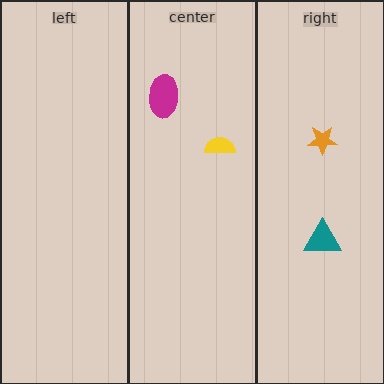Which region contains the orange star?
The right region.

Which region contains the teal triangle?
The right region.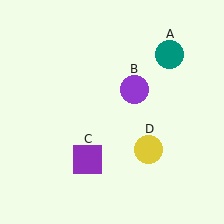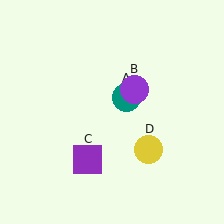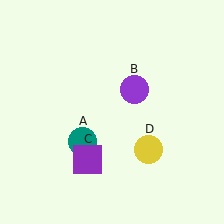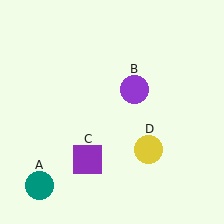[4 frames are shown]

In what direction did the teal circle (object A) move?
The teal circle (object A) moved down and to the left.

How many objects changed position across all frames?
1 object changed position: teal circle (object A).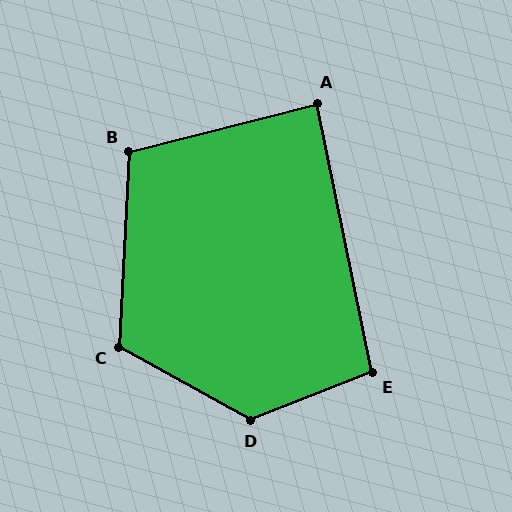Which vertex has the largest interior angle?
D, at approximately 129 degrees.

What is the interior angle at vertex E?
Approximately 100 degrees (obtuse).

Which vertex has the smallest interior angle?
A, at approximately 87 degrees.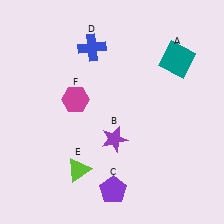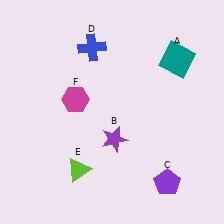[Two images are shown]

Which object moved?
The purple pentagon (C) moved right.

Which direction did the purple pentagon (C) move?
The purple pentagon (C) moved right.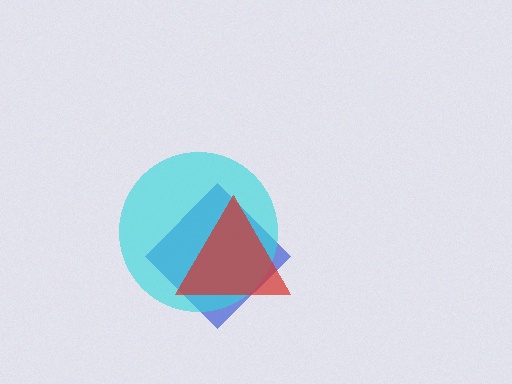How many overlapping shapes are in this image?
There are 3 overlapping shapes in the image.